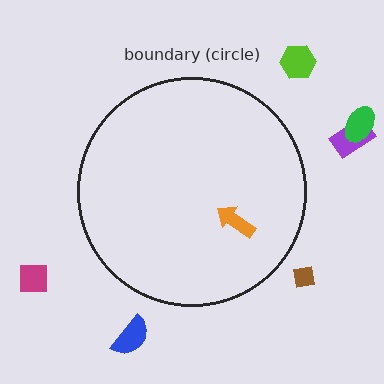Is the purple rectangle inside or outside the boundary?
Outside.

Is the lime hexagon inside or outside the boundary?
Outside.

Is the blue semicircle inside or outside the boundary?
Outside.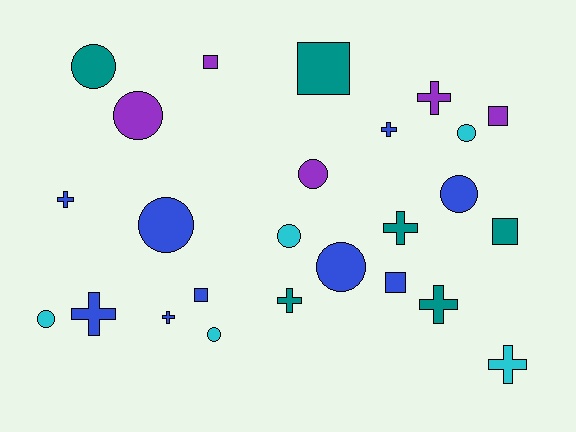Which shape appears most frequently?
Circle, with 10 objects.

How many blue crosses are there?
There are 4 blue crosses.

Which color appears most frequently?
Blue, with 9 objects.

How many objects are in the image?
There are 25 objects.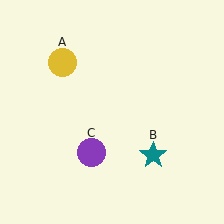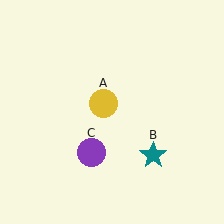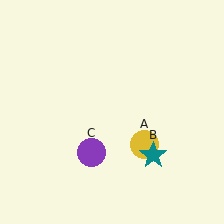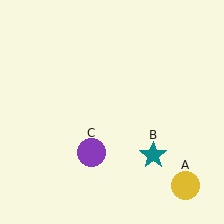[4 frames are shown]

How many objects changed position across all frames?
1 object changed position: yellow circle (object A).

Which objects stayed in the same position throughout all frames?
Teal star (object B) and purple circle (object C) remained stationary.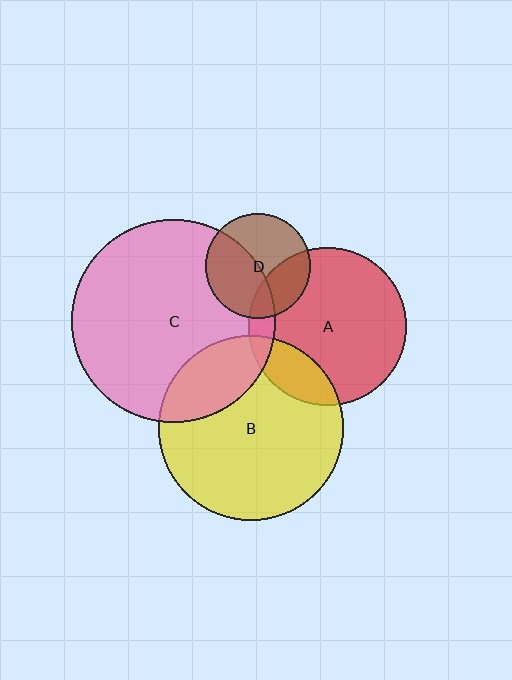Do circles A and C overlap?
Yes.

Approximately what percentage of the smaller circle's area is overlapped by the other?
Approximately 10%.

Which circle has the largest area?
Circle C (pink).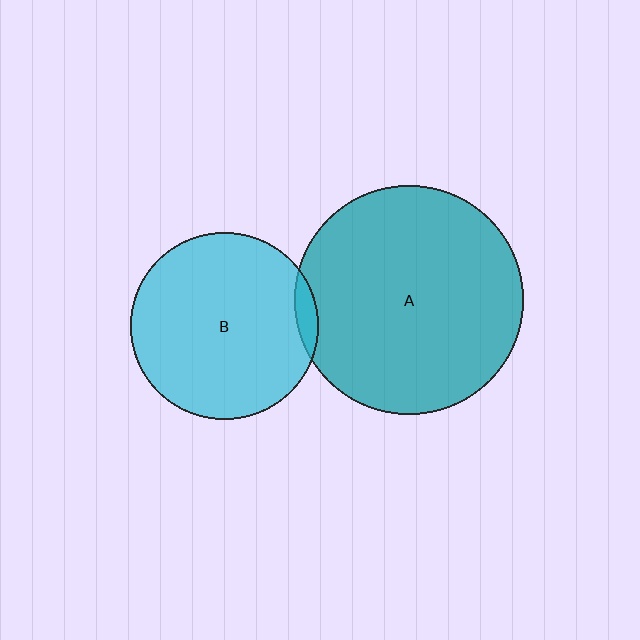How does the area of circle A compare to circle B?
Approximately 1.5 times.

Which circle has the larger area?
Circle A (teal).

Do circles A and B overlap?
Yes.